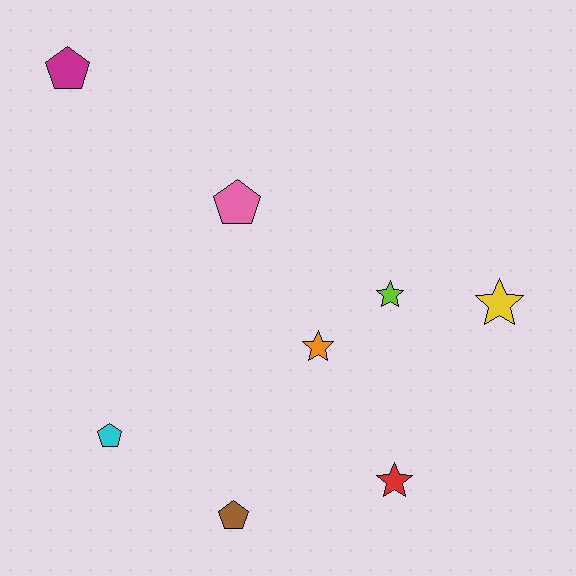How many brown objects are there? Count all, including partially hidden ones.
There is 1 brown object.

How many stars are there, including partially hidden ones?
There are 4 stars.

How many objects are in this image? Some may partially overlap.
There are 8 objects.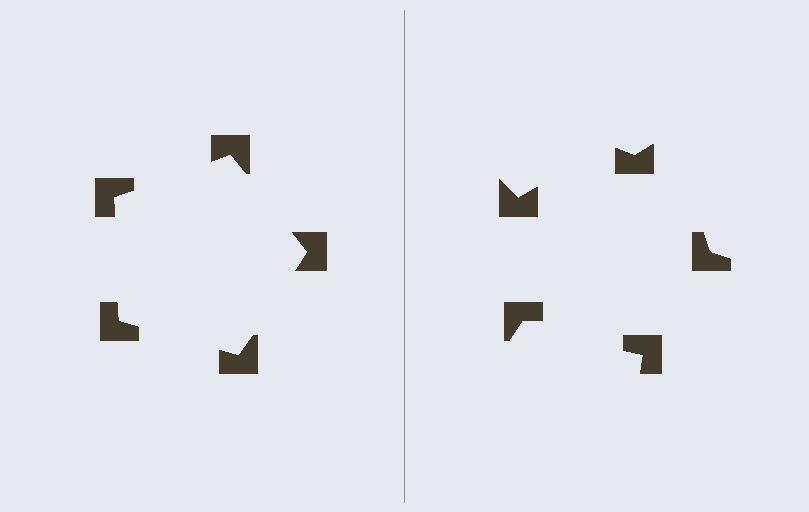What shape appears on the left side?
An illusory pentagon.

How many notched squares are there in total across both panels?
10 — 5 on each side.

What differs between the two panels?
The notched squares are positioned identically on both sides; only the wedge orientations differ. On the left they align to a pentagon; on the right they are misaligned.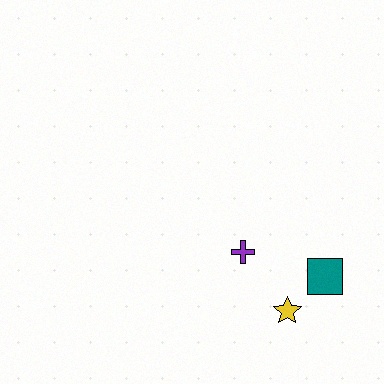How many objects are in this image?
There are 3 objects.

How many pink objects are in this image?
There are no pink objects.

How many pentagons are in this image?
There are no pentagons.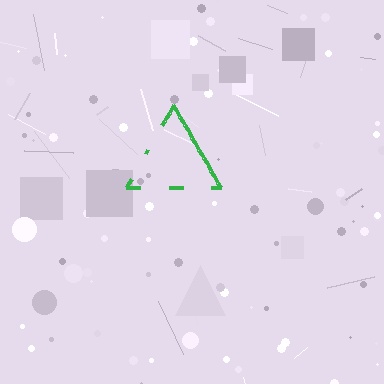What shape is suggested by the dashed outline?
The dashed outline suggests a triangle.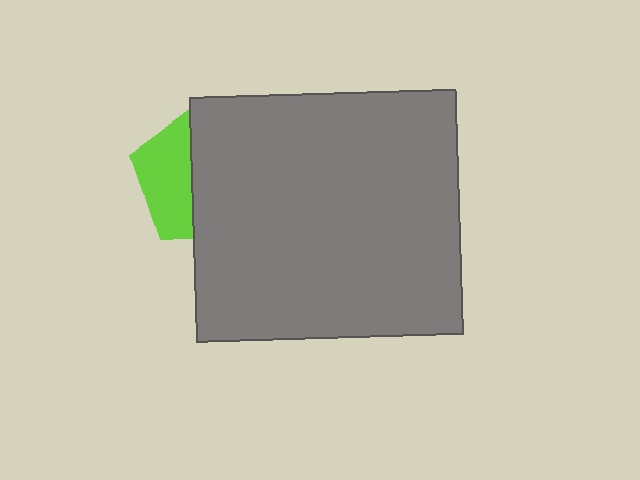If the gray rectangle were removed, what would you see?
You would see the complete lime pentagon.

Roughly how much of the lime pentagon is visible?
A small part of it is visible (roughly 39%).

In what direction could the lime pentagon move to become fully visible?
The lime pentagon could move left. That would shift it out from behind the gray rectangle entirely.